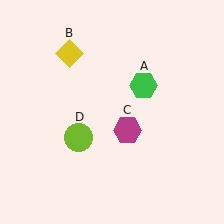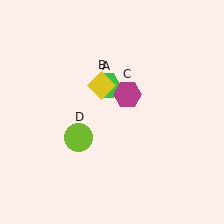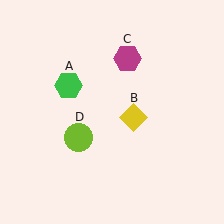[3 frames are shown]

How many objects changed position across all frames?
3 objects changed position: green hexagon (object A), yellow diamond (object B), magenta hexagon (object C).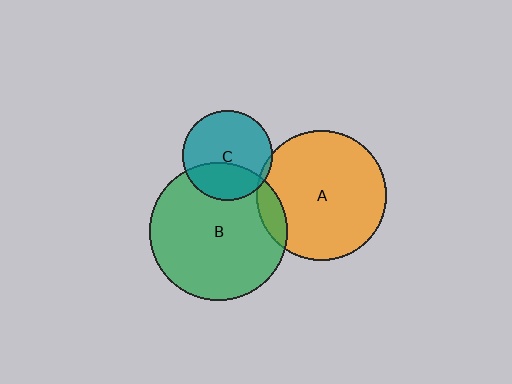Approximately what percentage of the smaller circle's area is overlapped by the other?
Approximately 10%.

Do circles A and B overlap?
Yes.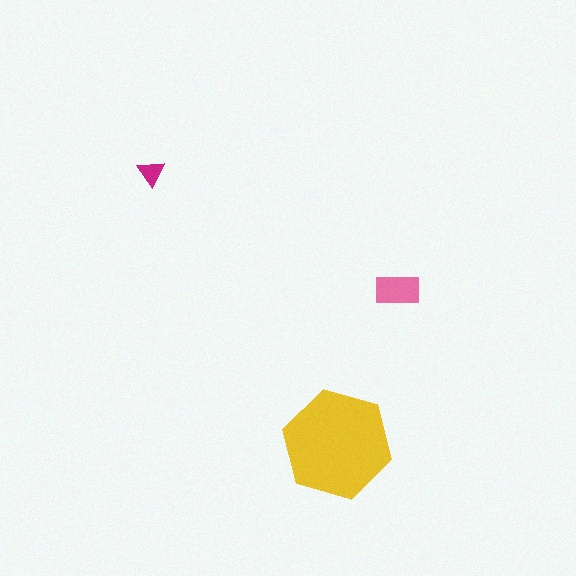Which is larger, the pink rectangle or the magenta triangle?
The pink rectangle.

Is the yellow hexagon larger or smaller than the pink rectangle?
Larger.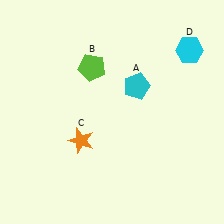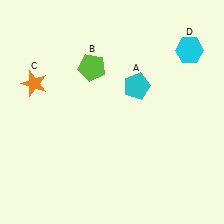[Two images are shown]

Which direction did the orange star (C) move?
The orange star (C) moved up.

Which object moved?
The orange star (C) moved up.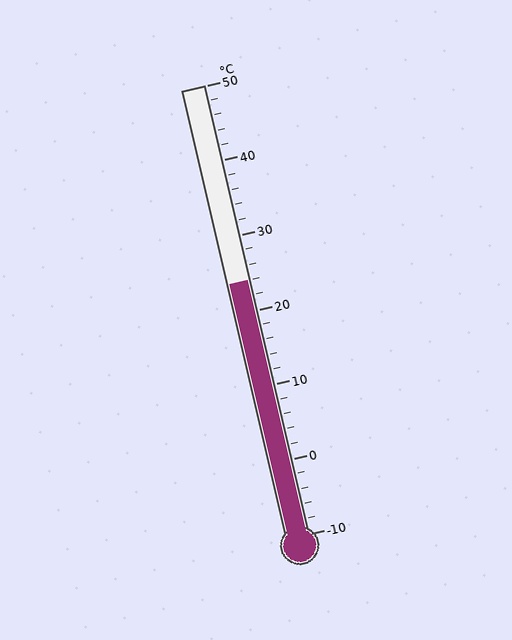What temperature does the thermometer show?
The thermometer shows approximately 24°C.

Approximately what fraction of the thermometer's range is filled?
The thermometer is filled to approximately 55% of its range.